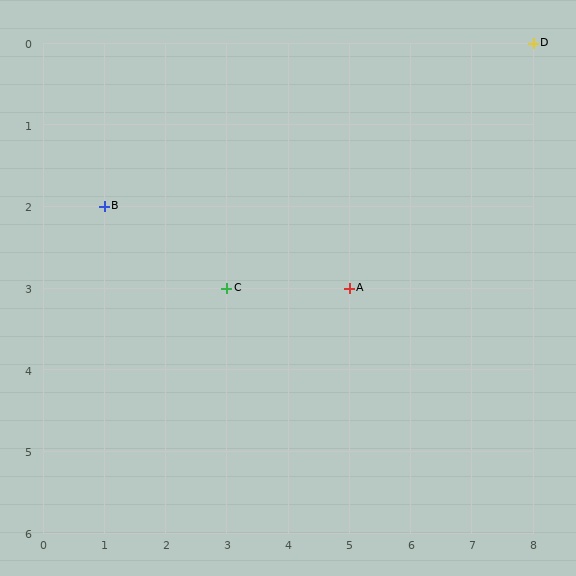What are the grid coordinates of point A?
Point A is at grid coordinates (5, 3).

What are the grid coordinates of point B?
Point B is at grid coordinates (1, 2).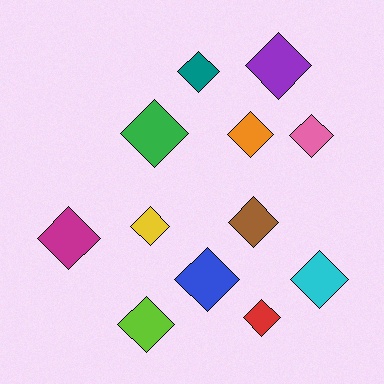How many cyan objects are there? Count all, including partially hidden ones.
There is 1 cyan object.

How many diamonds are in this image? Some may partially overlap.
There are 12 diamonds.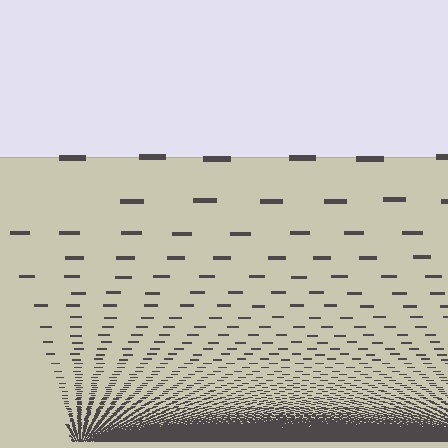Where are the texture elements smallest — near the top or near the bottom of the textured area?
Near the bottom.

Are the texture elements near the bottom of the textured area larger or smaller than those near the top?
Smaller. The gradient is inverted — elements near the bottom are smaller and denser.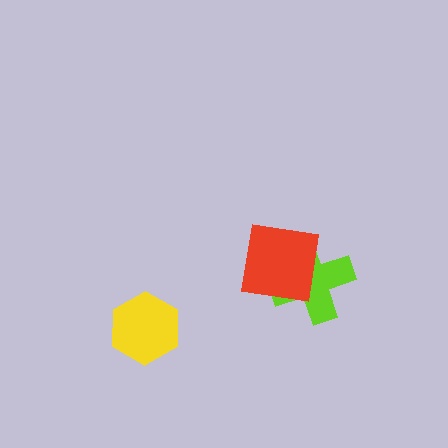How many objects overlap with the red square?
1 object overlaps with the red square.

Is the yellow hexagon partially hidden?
No, no other shape covers it.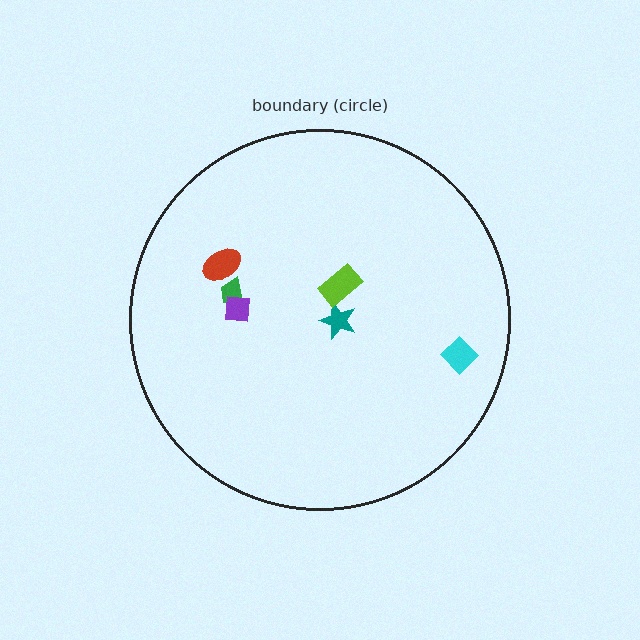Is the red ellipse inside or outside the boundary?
Inside.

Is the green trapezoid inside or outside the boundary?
Inside.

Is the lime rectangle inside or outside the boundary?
Inside.